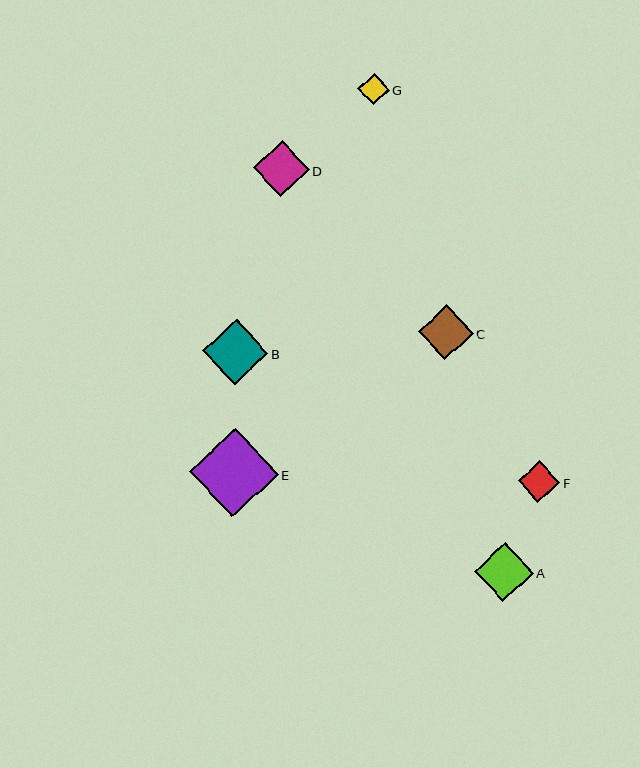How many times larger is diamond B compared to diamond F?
Diamond B is approximately 1.6 times the size of diamond F.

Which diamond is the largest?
Diamond E is the largest with a size of approximately 89 pixels.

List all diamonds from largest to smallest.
From largest to smallest: E, B, A, D, C, F, G.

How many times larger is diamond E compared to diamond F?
Diamond E is approximately 2.1 times the size of diamond F.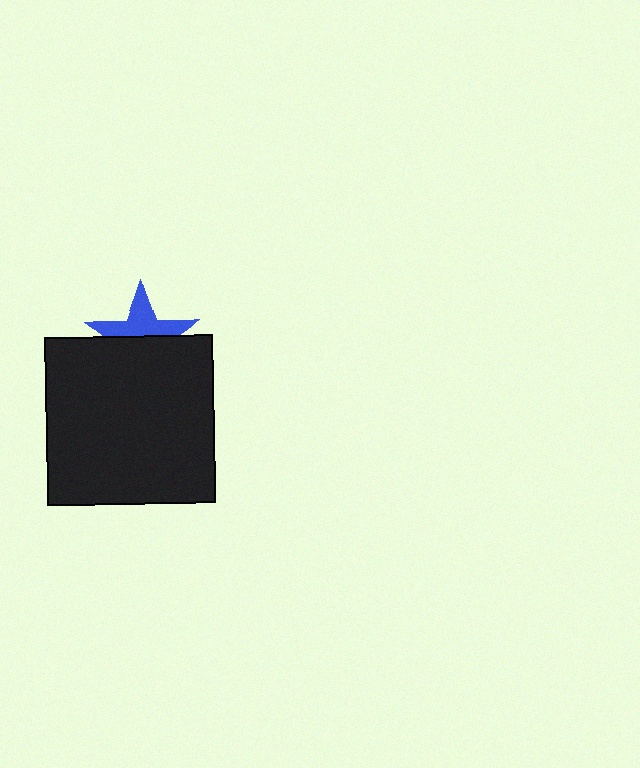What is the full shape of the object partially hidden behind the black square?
The partially hidden object is a blue star.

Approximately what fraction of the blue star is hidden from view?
Roughly 54% of the blue star is hidden behind the black square.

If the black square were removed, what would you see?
You would see the complete blue star.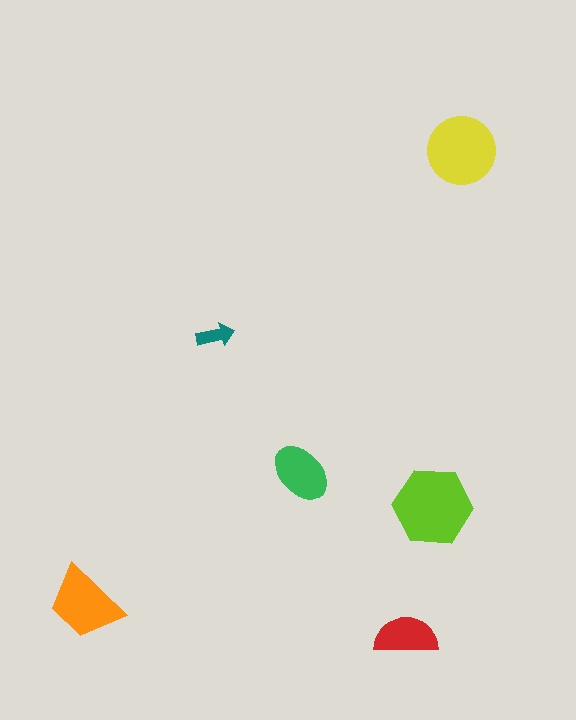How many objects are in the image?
There are 6 objects in the image.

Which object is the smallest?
The teal arrow.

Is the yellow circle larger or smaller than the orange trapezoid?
Larger.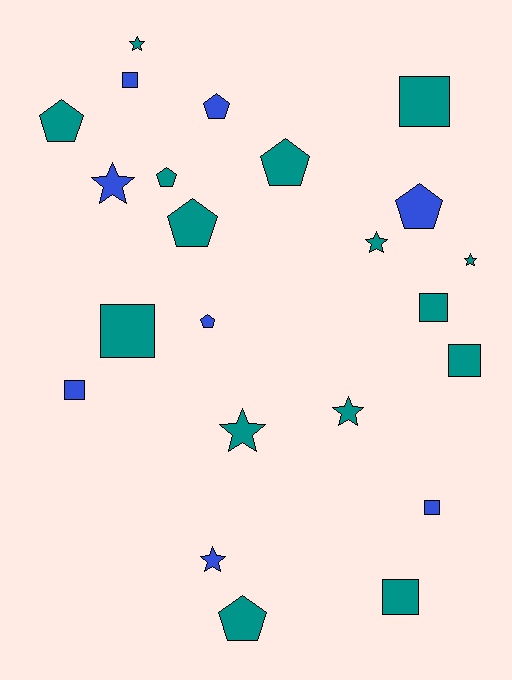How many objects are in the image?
There are 23 objects.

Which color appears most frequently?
Teal, with 15 objects.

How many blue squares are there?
There are 3 blue squares.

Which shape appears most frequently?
Pentagon, with 8 objects.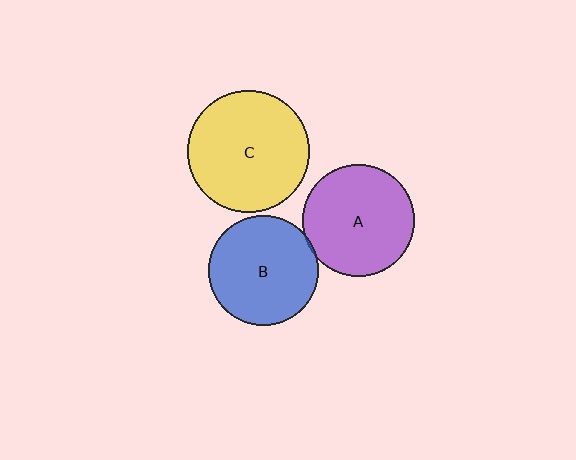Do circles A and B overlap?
Yes.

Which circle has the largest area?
Circle C (yellow).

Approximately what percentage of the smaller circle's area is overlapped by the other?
Approximately 5%.